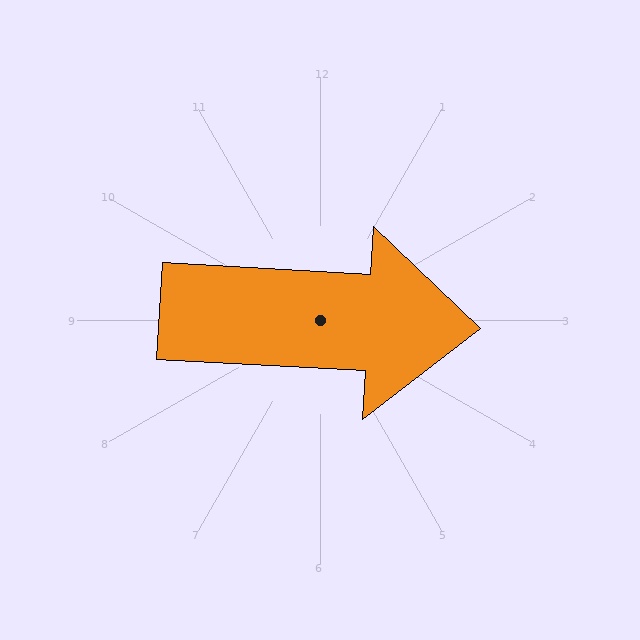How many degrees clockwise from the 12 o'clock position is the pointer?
Approximately 93 degrees.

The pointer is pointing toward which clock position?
Roughly 3 o'clock.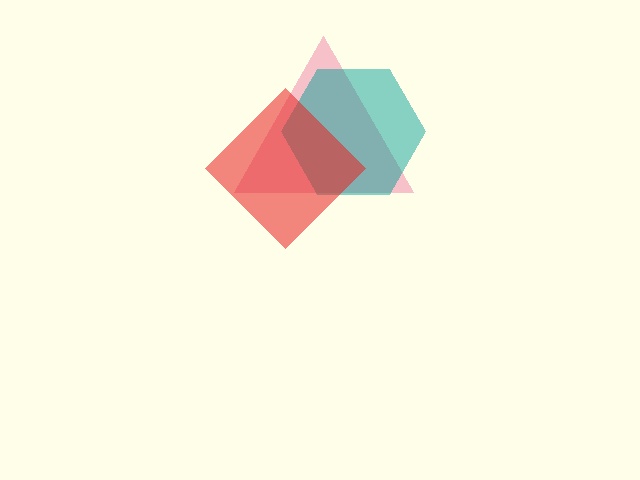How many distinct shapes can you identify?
There are 3 distinct shapes: a pink triangle, a teal hexagon, a red diamond.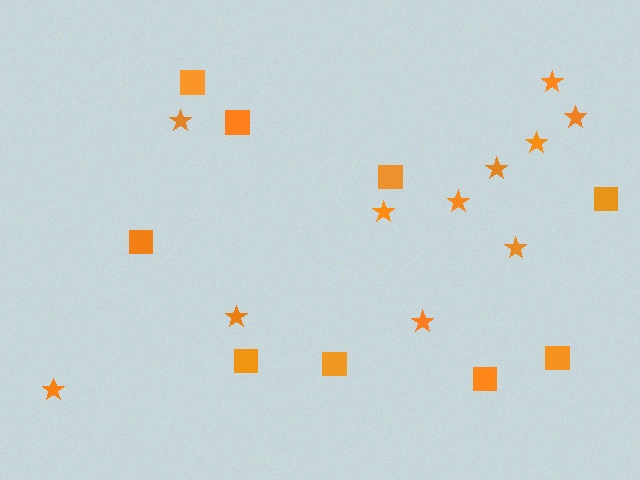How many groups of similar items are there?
There are 2 groups: one group of stars (11) and one group of squares (9).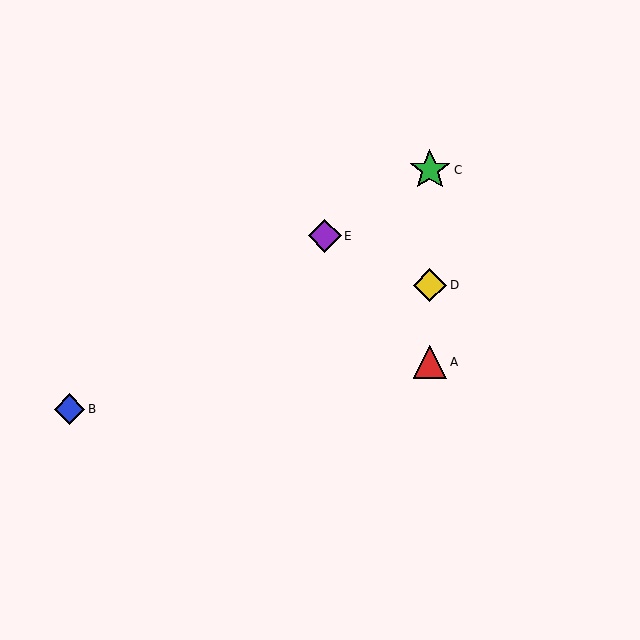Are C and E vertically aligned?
No, C is at x≈430 and E is at x≈325.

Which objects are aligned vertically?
Objects A, C, D are aligned vertically.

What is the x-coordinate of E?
Object E is at x≈325.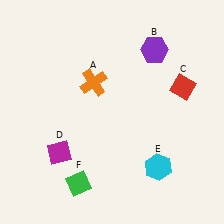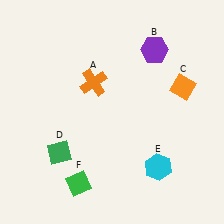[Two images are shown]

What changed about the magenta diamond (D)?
In Image 1, D is magenta. In Image 2, it changed to green.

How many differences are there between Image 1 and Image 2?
There are 2 differences between the two images.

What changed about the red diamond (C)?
In Image 1, C is red. In Image 2, it changed to orange.